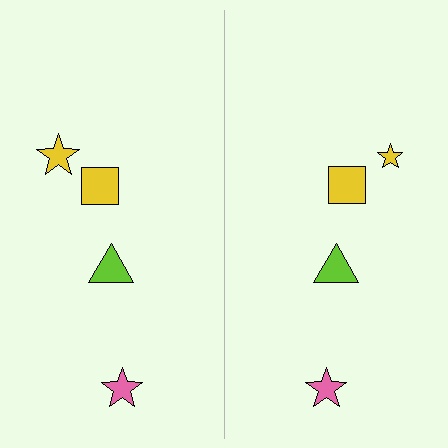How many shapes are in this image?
There are 8 shapes in this image.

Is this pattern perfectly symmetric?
No, the pattern is not perfectly symmetric. The yellow star on the right side has a different size than its mirror counterpart.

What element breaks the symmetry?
The yellow star on the right side has a different size than its mirror counterpart.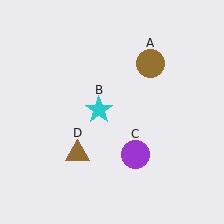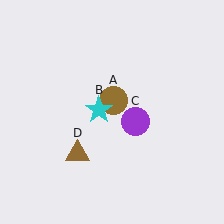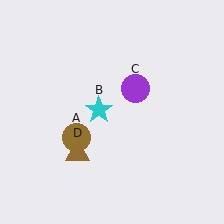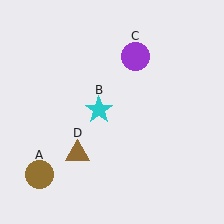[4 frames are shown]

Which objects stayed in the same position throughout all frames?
Cyan star (object B) and brown triangle (object D) remained stationary.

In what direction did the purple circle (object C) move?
The purple circle (object C) moved up.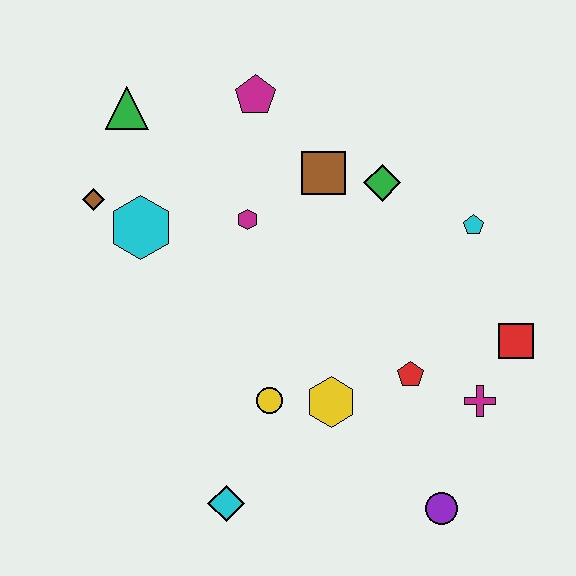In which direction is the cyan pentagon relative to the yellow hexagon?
The cyan pentagon is above the yellow hexagon.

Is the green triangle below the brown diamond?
No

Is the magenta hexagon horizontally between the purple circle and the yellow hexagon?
No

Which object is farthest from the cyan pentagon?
The brown diamond is farthest from the cyan pentagon.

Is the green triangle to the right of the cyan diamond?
No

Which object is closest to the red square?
The magenta cross is closest to the red square.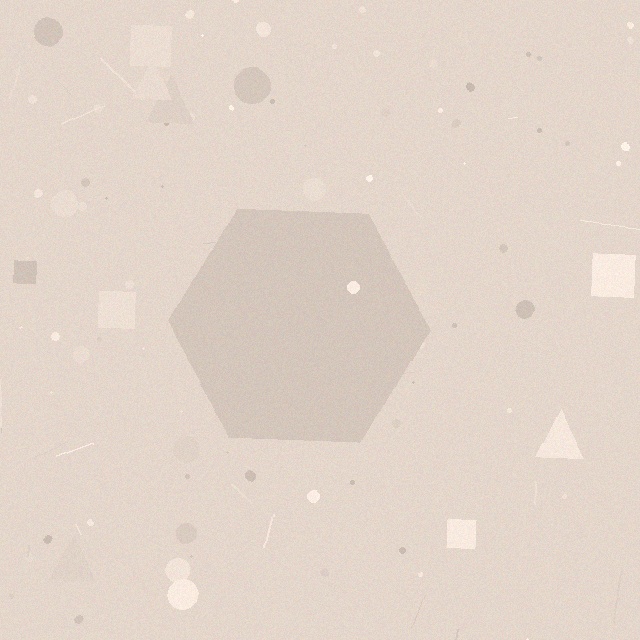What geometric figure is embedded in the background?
A hexagon is embedded in the background.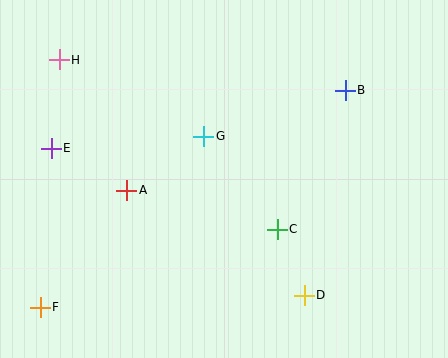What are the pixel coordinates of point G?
Point G is at (204, 136).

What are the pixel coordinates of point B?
Point B is at (345, 90).